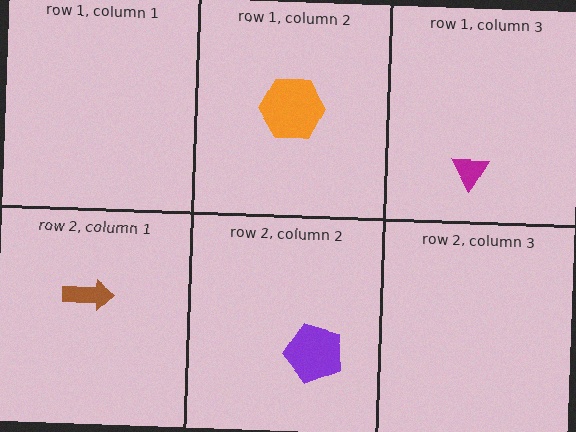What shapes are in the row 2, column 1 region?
The brown arrow.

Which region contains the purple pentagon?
The row 2, column 2 region.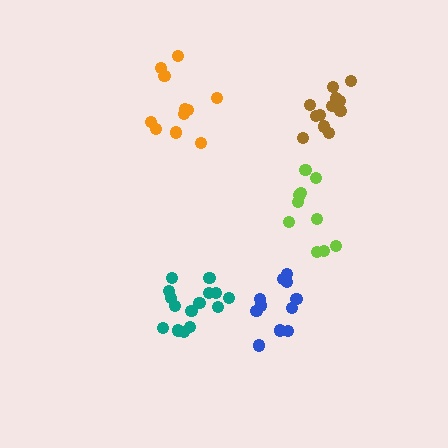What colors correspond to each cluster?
The clusters are colored: orange, blue, lime, teal, brown.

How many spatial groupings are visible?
There are 5 spatial groupings.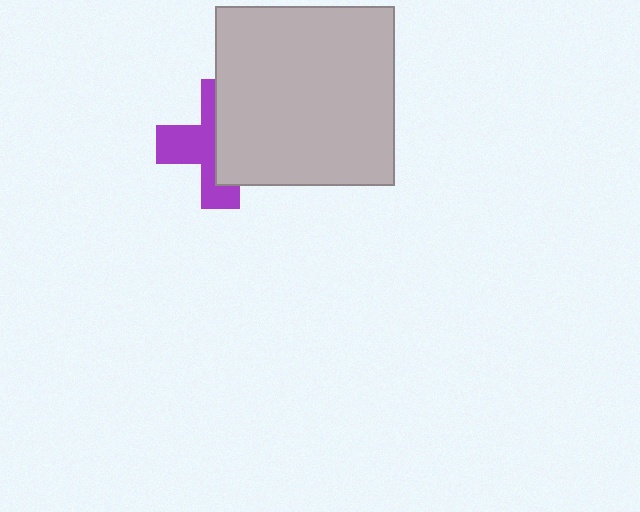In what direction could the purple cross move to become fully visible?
The purple cross could move left. That would shift it out from behind the light gray square entirely.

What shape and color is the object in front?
The object in front is a light gray square.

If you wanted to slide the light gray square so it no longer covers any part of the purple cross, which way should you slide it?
Slide it right — that is the most direct way to separate the two shapes.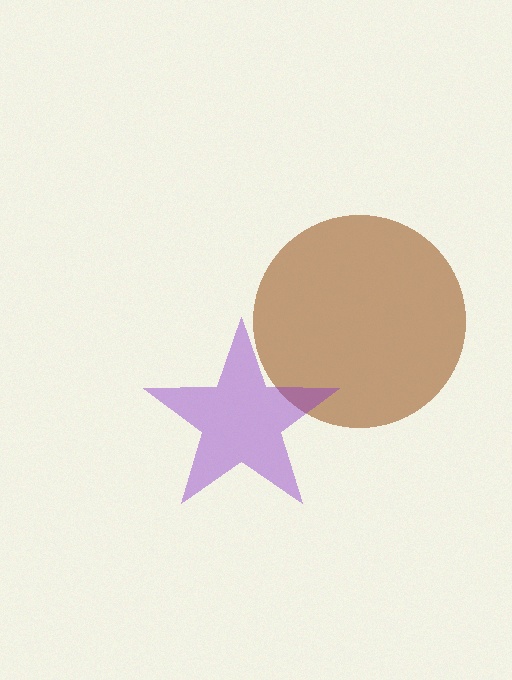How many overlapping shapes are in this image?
There are 2 overlapping shapes in the image.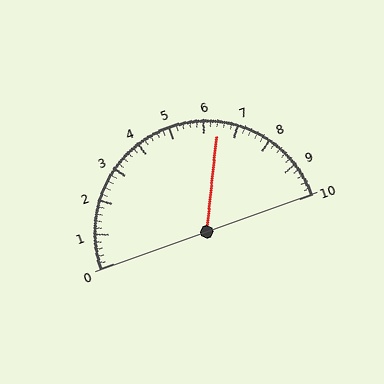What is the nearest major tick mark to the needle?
The nearest major tick mark is 6.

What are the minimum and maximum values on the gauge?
The gauge ranges from 0 to 10.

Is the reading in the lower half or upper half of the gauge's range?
The reading is in the upper half of the range (0 to 10).